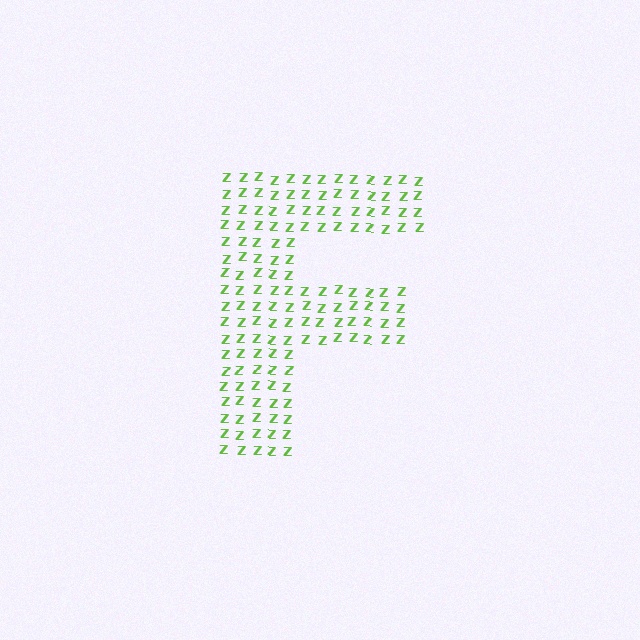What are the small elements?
The small elements are letter Z's.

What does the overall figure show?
The overall figure shows the letter F.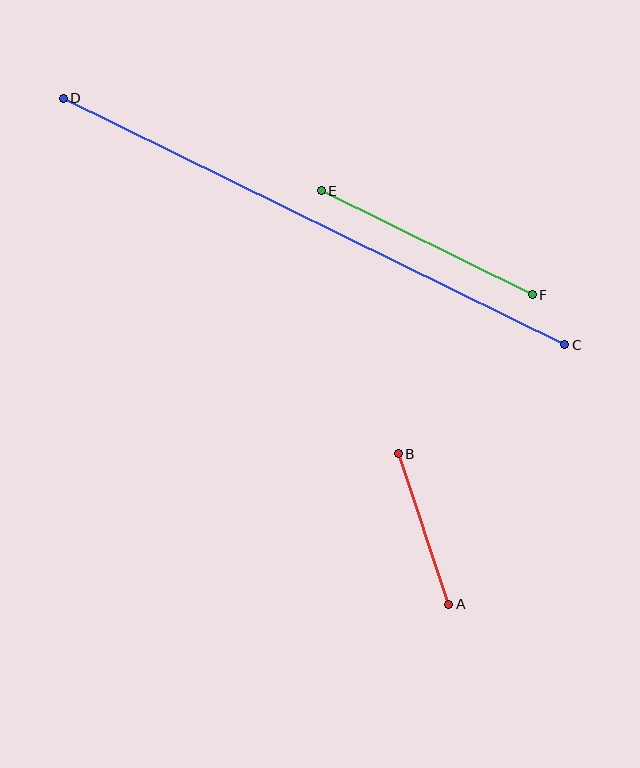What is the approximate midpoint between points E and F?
The midpoint is at approximately (427, 243) pixels.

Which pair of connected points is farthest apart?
Points C and D are farthest apart.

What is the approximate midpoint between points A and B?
The midpoint is at approximately (423, 529) pixels.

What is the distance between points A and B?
The distance is approximately 158 pixels.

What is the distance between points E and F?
The distance is approximately 236 pixels.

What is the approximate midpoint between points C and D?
The midpoint is at approximately (314, 221) pixels.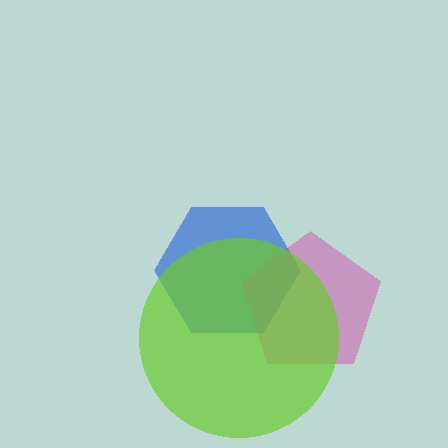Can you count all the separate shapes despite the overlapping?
Yes, there are 3 separate shapes.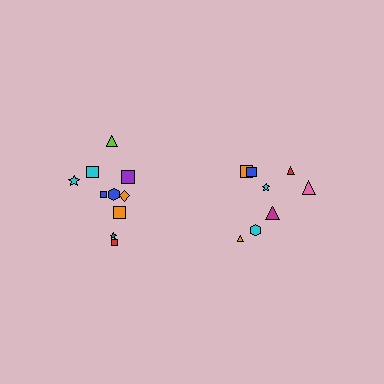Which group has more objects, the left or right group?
The left group.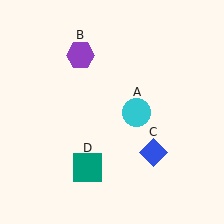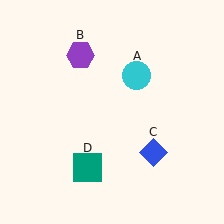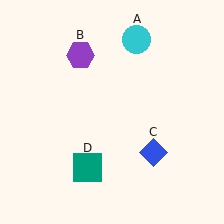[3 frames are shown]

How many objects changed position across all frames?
1 object changed position: cyan circle (object A).